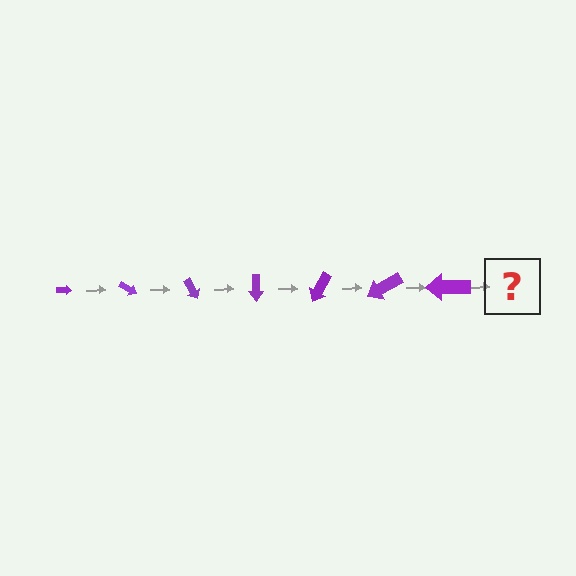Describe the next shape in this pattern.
It should be an arrow, larger than the previous one and rotated 210 degrees from the start.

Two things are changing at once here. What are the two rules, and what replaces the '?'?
The two rules are that the arrow grows larger each step and it rotates 30 degrees each step. The '?' should be an arrow, larger than the previous one and rotated 210 degrees from the start.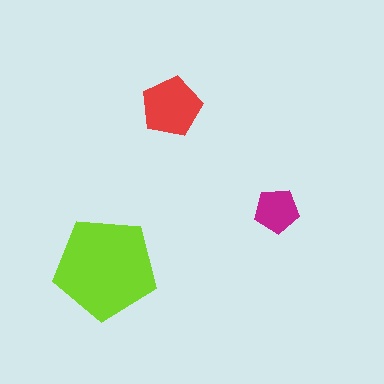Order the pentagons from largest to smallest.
the lime one, the red one, the magenta one.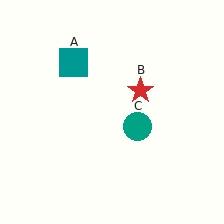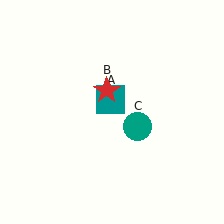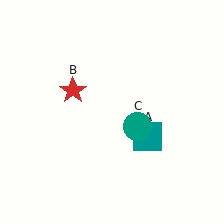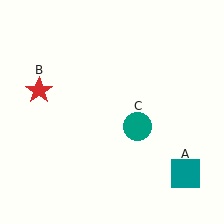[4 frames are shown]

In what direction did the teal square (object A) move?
The teal square (object A) moved down and to the right.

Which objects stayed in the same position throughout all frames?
Teal circle (object C) remained stationary.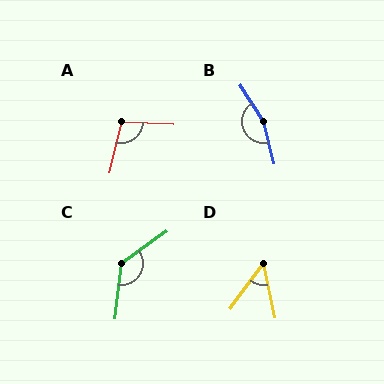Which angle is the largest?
B, at approximately 161 degrees.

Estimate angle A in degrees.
Approximately 101 degrees.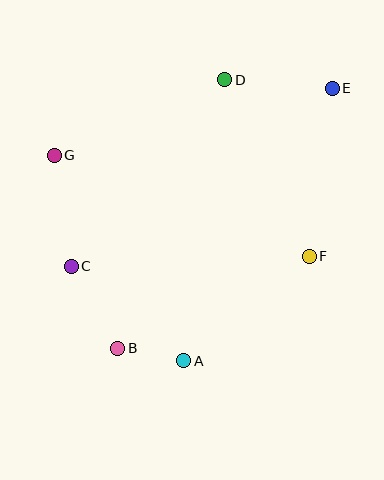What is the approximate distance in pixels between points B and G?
The distance between B and G is approximately 203 pixels.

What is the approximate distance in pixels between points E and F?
The distance between E and F is approximately 170 pixels.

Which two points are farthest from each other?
Points B and E are farthest from each other.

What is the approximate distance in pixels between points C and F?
The distance between C and F is approximately 238 pixels.